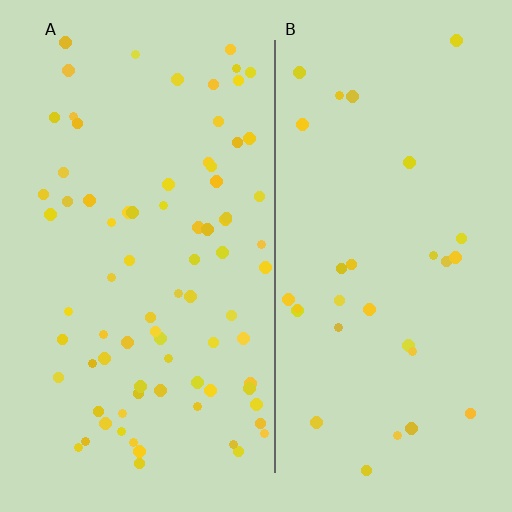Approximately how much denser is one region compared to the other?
Approximately 2.6× — region A over region B.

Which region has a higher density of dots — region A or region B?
A (the left).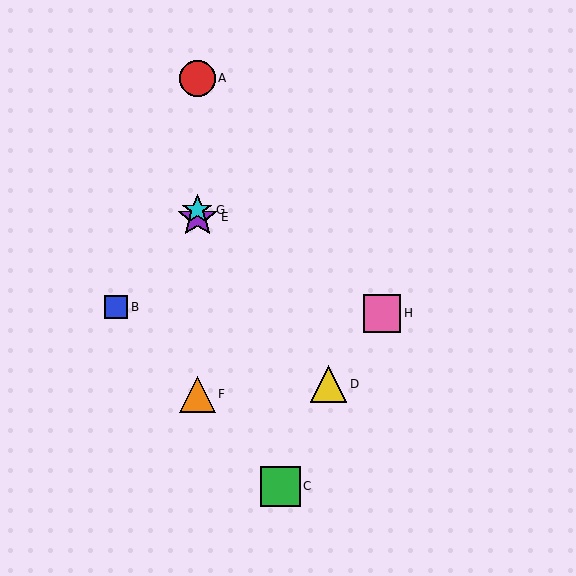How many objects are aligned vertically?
4 objects (A, E, F, G) are aligned vertically.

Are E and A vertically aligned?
Yes, both are at x≈197.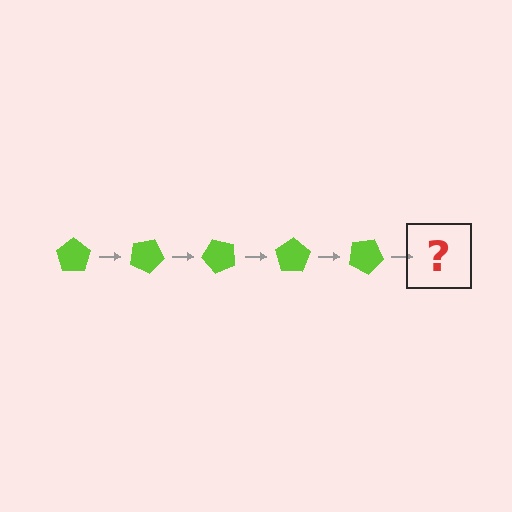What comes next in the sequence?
The next element should be a lime pentagon rotated 125 degrees.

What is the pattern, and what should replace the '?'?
The pattern is that the pentagon rotates 25 degrees each step. The '?' should be a lime pentagon rotated 125 degrees.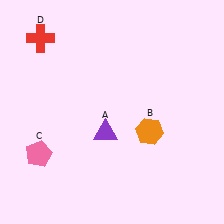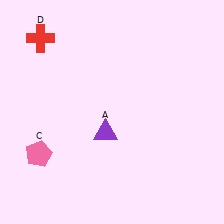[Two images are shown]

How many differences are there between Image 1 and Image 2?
There is 1 difference between the two images.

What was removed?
The orange hexagon (B) was removed in Image 2.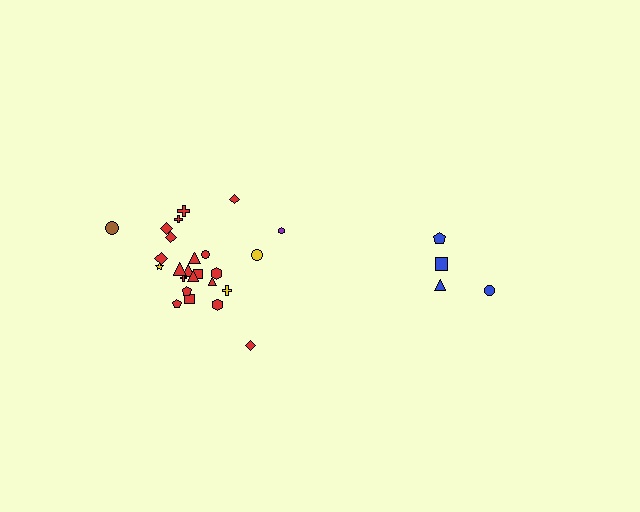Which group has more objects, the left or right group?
The left group.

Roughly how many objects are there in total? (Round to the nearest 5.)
Roughly 30 objects in total.